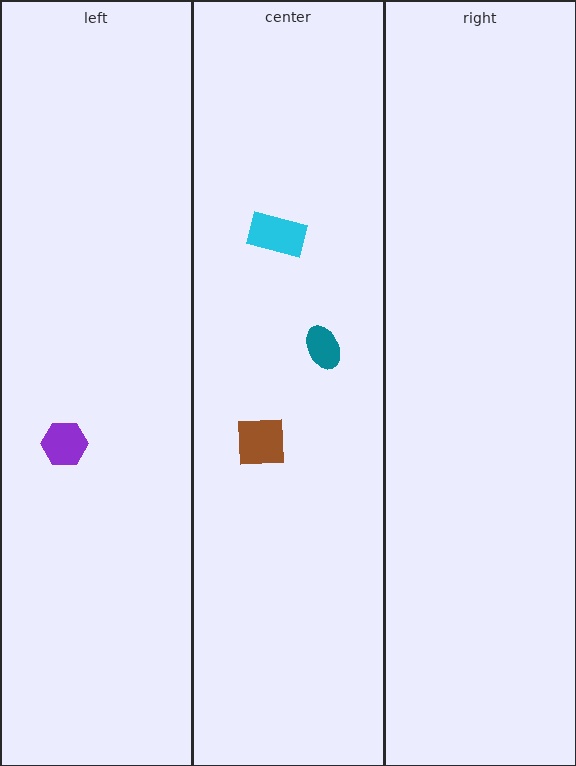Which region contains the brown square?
The center region.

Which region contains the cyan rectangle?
The center region.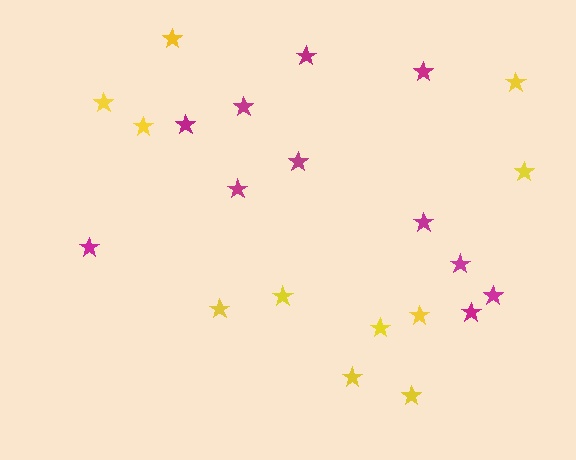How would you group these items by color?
There are 2 groups: one group of magenta stars (11) and one group of yellow stars (11).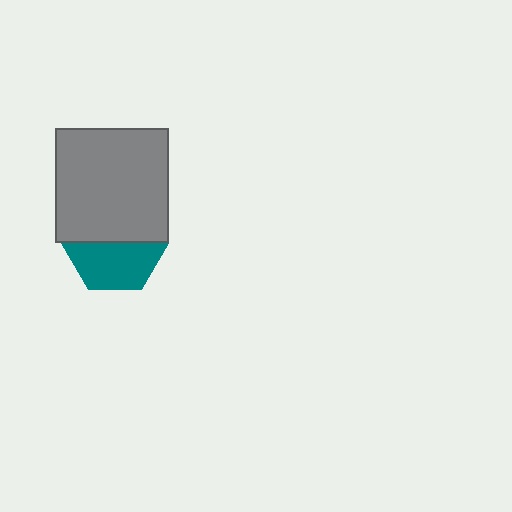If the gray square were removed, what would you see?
You would see the complete teal hexagon.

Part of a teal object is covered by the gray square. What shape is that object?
It is a hexagon.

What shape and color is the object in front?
The object in front is a gray square.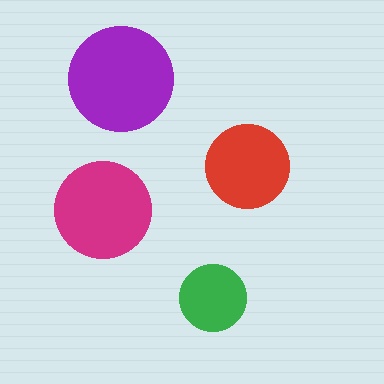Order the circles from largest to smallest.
the purple one, the magenta one, the red one, the green one.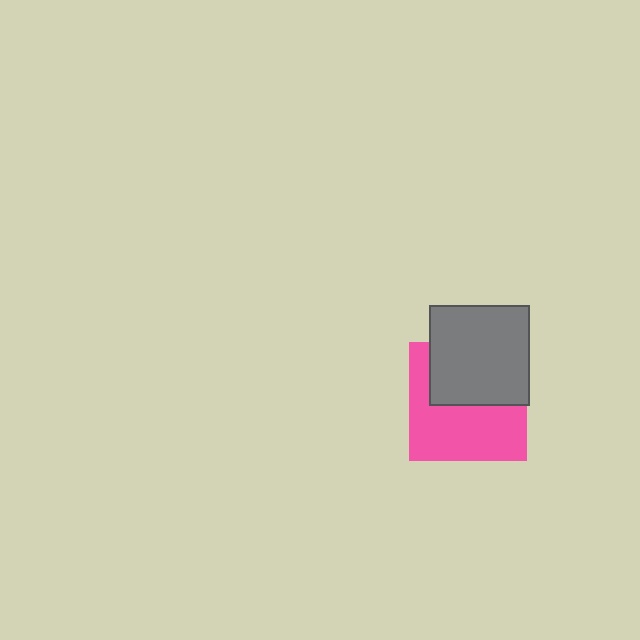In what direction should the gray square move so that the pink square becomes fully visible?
The gray square should move up. That is the shortest direction to clear the overlap and leave the pink square fully visible.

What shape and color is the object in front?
The object in front is a gray square.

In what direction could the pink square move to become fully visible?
The pink square could move down. That would shift it out from behind the gray square entirely.